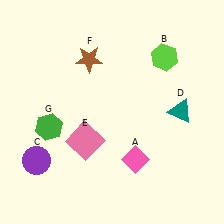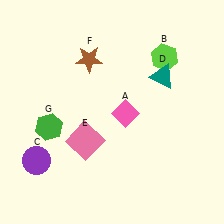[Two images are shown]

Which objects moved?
The objects that moved are: the pink diamond (A), the teal triangle (D).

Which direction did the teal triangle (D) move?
The teal triangle (D) moved up.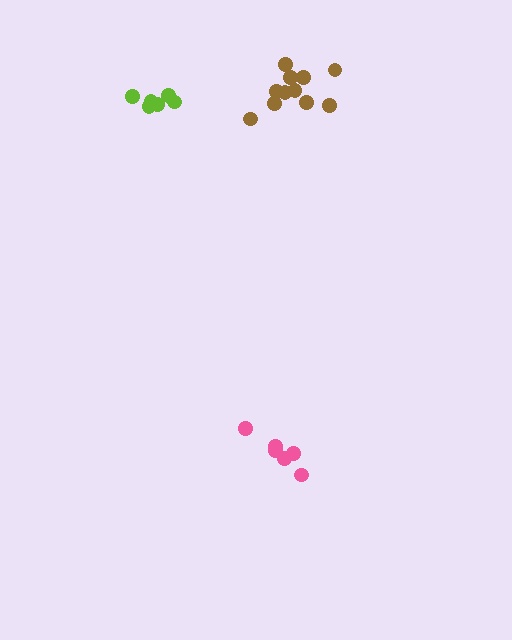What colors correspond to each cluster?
The clusters are colored: pink, brown, lime.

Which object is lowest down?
The pink cluster is bottommost.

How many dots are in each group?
Group 1: 6 dots, Group 2: 11 dots, Group 3: 6 dots (23 total).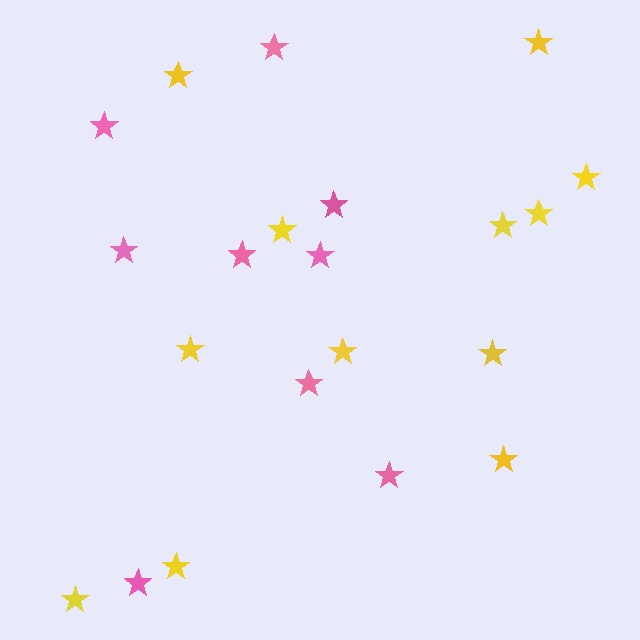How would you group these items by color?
There are 2 groups: one group of yellow stars (12) and one group of pink stars (9).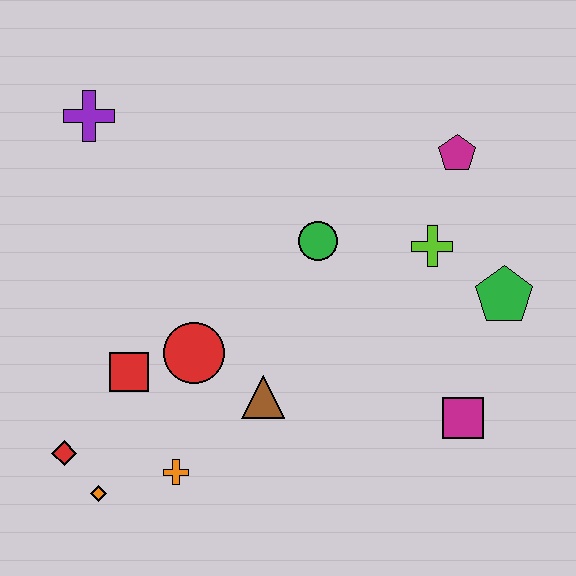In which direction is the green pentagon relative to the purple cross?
The green pentagon is to the right of the purple cross.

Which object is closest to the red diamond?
The orange diamond is closest to the red diamond.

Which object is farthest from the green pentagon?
The red diamond is farthest from the green pentagon.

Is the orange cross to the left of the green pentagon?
Yes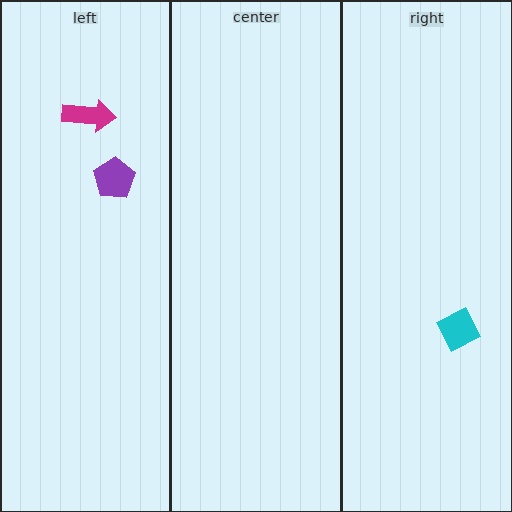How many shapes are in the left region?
2.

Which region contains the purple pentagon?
The left region.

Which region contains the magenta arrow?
The left region.